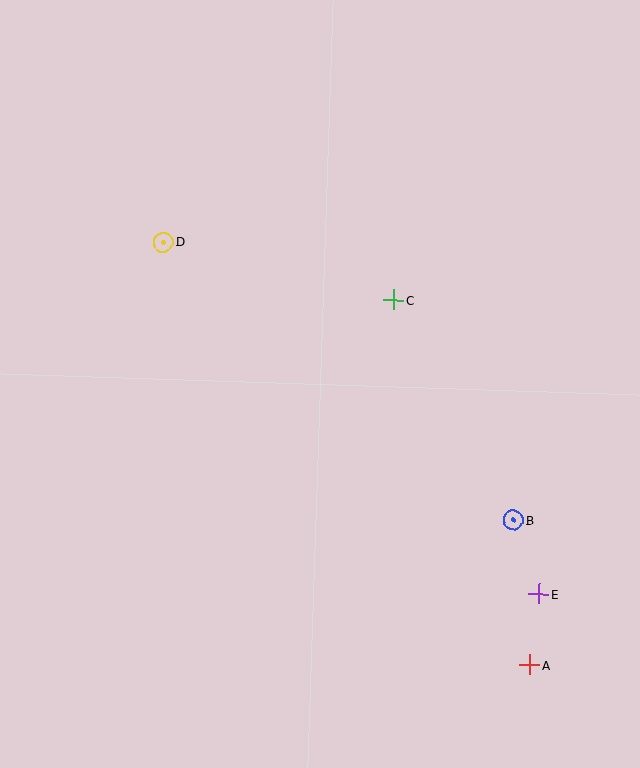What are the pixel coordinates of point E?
Point E is at (539, 594).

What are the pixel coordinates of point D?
Point D is at (163, 242).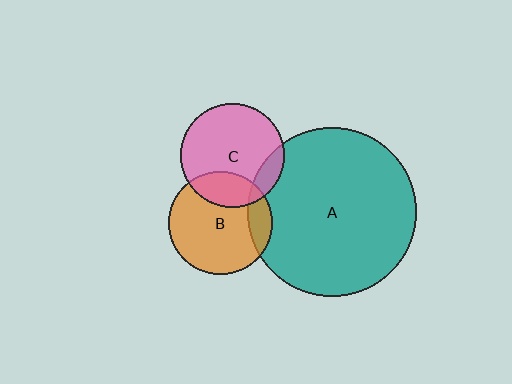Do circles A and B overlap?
Yes.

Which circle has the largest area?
Circle A (teal).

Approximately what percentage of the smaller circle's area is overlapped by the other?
Approximately 15%.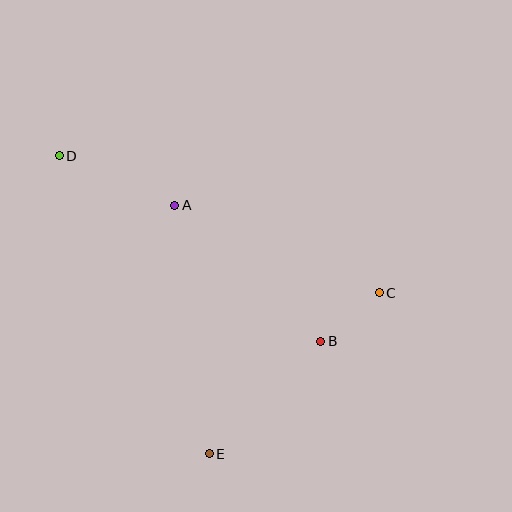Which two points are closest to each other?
Points B and C are closest to each other.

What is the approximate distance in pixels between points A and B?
The distance between A and B is approximately 200 pixels.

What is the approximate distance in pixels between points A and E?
The distance between A and E is approximately 251 pixels.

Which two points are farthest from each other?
Points C and D are farthest from each other.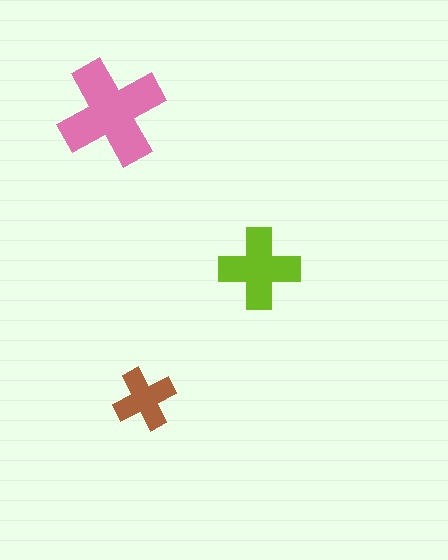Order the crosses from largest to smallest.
the pink one, the lime one, the brown one.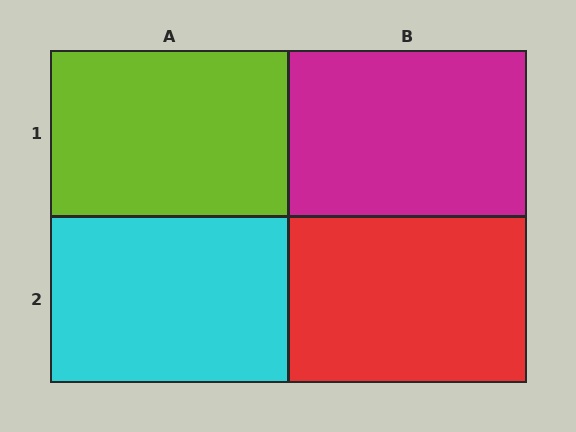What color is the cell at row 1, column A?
Lime.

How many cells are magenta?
1 cell is magenta.